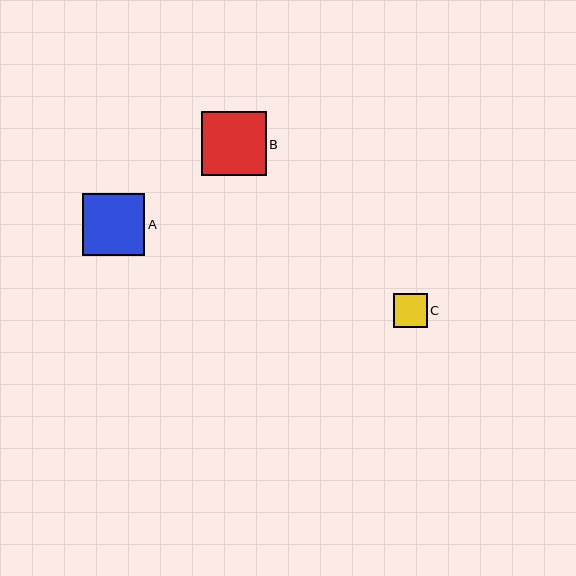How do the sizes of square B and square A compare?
Square B and square A are approximately the same size.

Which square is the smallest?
Square C is the smallest with a size of approximately 34 pixels.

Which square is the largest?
Square B is the largest with a size of approximately 65 pixels.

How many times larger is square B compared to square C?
Square B is approximately 1.9 times the size of square C.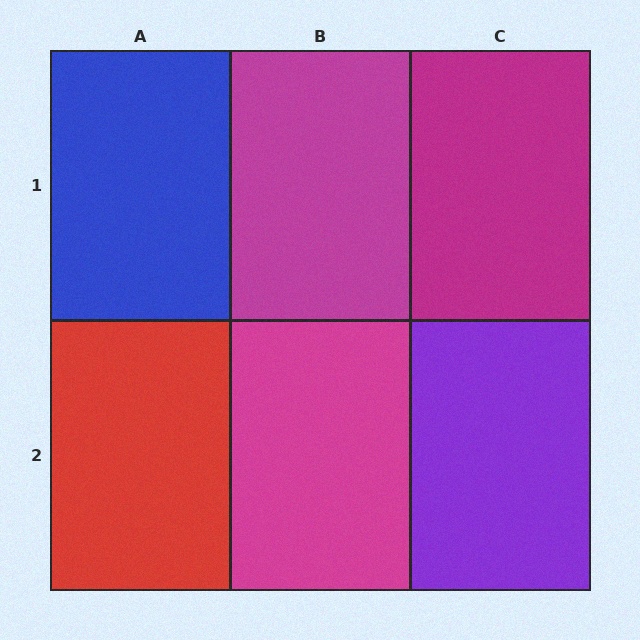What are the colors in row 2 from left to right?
Red, magenta, purple.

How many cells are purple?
1 cell is purple.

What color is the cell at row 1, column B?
Magenta.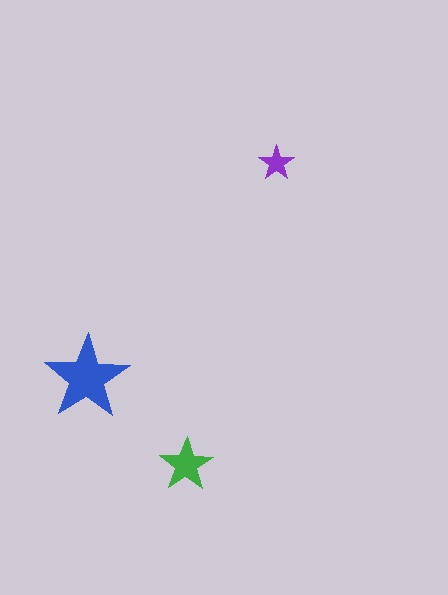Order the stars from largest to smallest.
the blue one, the green one, the purple one.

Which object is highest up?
The purple star is topmost.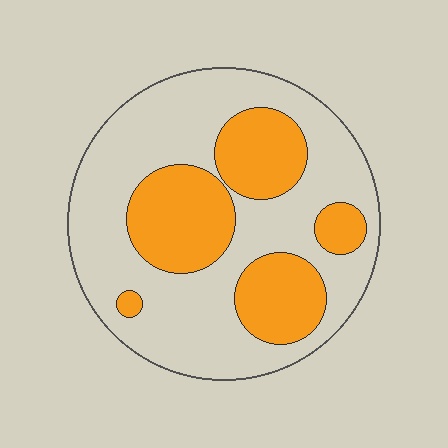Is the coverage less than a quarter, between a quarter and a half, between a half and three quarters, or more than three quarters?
Between a quarter and a half.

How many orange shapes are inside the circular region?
5.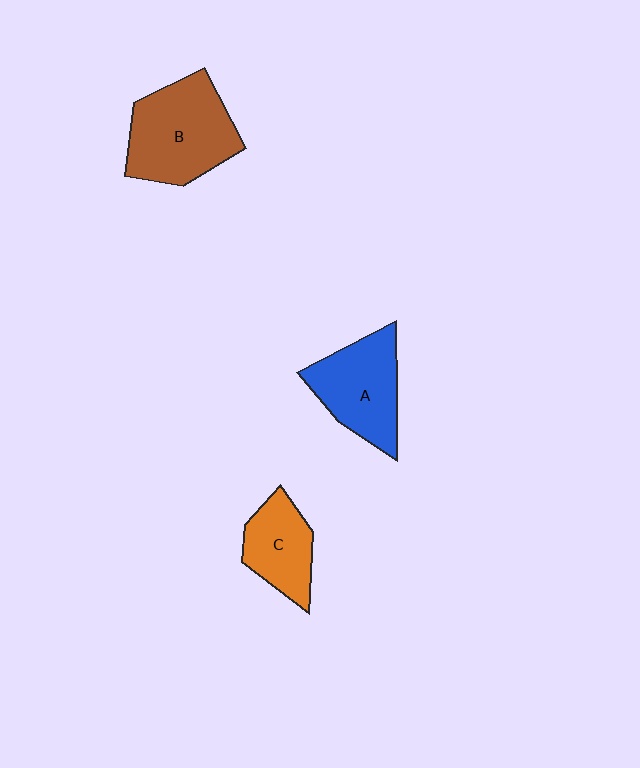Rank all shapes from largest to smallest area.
From largest to smallest: B (brown), A (blue), C (orange).